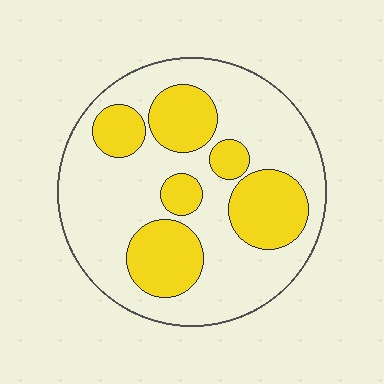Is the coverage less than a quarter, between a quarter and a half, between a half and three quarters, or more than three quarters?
Between a quarter and a half.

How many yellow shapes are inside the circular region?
6.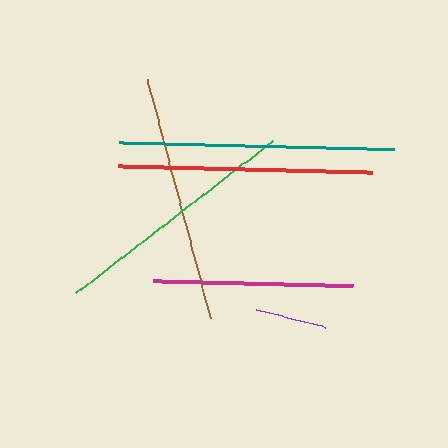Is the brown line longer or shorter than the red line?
The red line is longer than the brown line.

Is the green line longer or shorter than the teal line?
The teal line is longer than the green line.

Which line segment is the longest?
The teal line is the longest at approximately 275 pixels.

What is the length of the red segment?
The red segment is approximately 254 pixels long.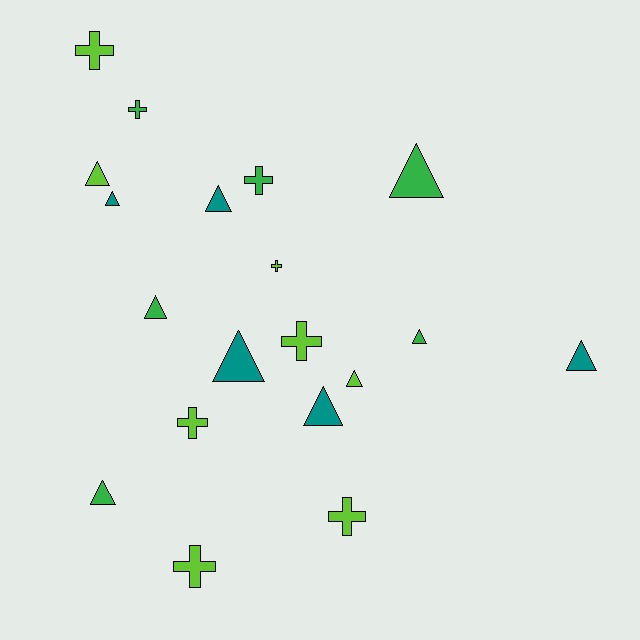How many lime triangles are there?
There are 2 lime triangles.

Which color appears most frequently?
Lime, with 8 objects.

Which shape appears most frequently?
Triangle, with 11 objects.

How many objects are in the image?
There are 19 objects.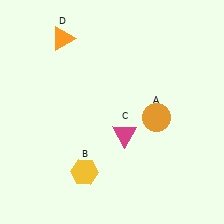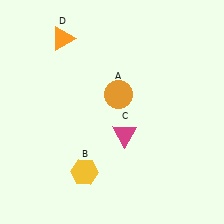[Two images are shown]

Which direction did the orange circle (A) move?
The orange circle (A) moved left.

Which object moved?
The orange circle (A) moved left.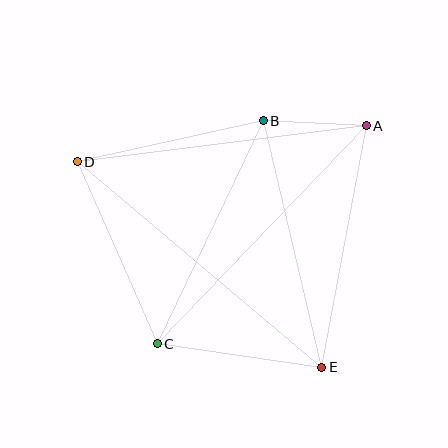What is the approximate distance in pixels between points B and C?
The distance between B and C is approximately 247 pixels.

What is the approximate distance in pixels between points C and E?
The distance between C and E is approximately 166 pixels.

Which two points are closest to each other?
Points A and B are closest to each other.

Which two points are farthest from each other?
Points D and E are farthest from each other.